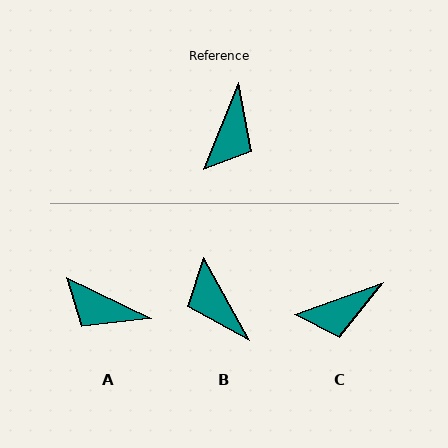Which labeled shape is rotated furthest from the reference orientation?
B, about 129 degrees away.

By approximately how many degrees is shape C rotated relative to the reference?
Approximately 48 degrees clockwise.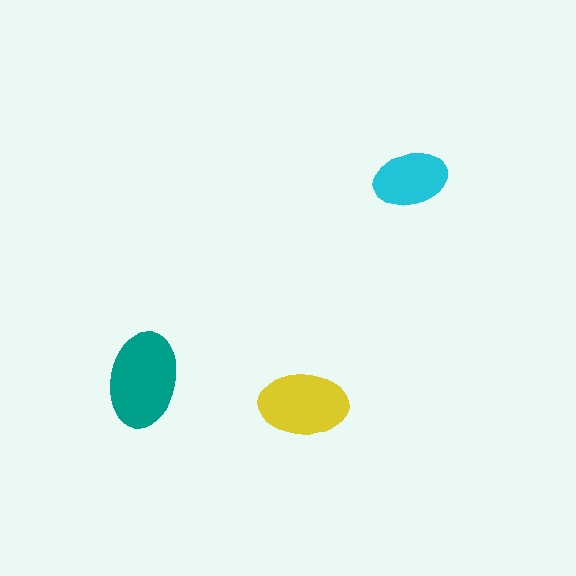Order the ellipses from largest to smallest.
the teal one, the yellow one, the cyan one.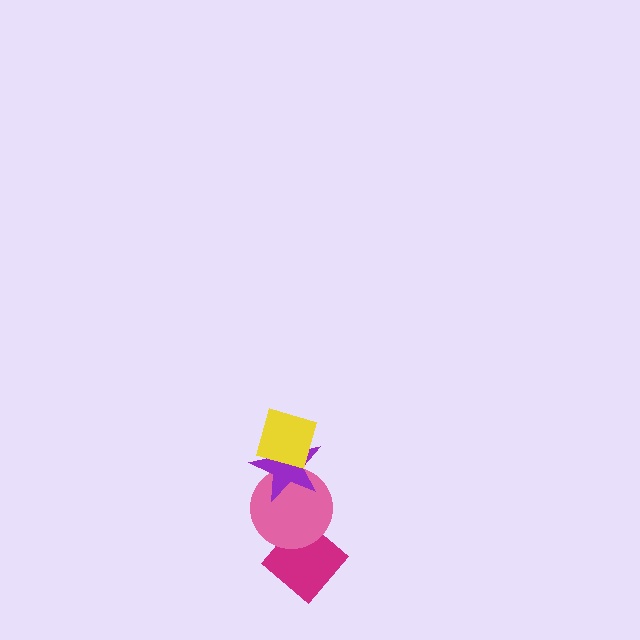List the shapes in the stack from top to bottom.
From top to bottom: the yellow diamond, the purple star, the pink circle, the magenta diamond.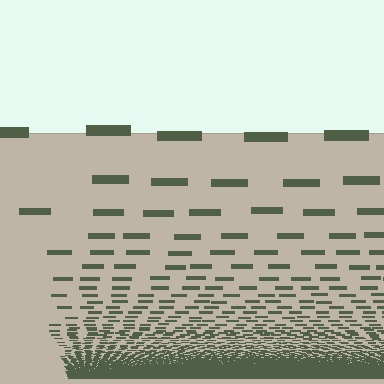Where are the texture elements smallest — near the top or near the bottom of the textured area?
Near the bottom.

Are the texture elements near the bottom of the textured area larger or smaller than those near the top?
Smaller. The gradient is inverted — elements near the bottom are smaller and denser.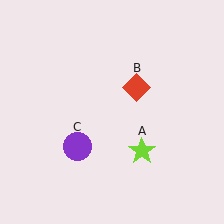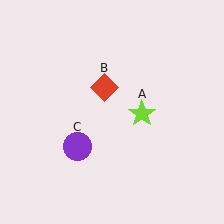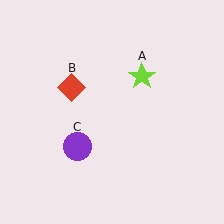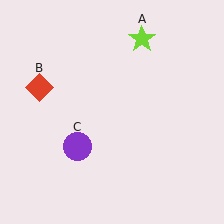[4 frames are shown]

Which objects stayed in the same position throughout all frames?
Purple circle (object C) remained stationary.